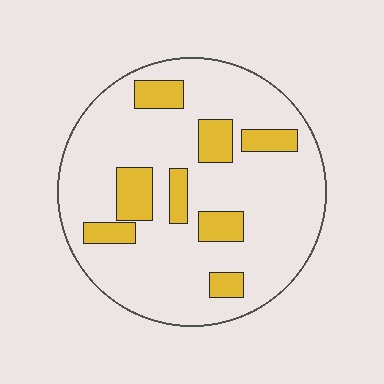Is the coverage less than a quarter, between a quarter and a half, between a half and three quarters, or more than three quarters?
Less than a quarter.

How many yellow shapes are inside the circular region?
8.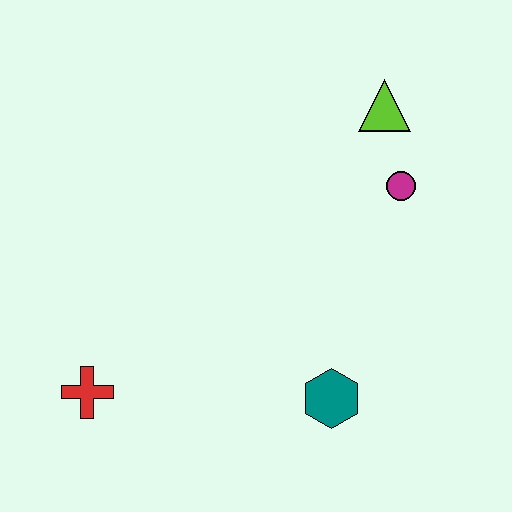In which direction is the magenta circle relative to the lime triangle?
The magenta circle is below the lime triangle.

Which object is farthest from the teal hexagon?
The lime triangle is farthest from the teal hexagon.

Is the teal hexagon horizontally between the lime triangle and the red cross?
Yes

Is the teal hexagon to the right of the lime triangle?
No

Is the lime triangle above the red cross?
Yes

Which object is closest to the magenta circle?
The lime triangle is closest to the magenta circle.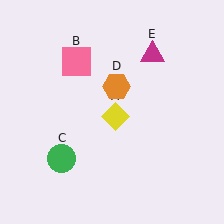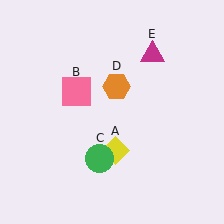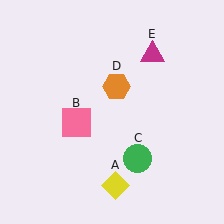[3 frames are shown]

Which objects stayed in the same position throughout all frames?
Orange hexagon (object D) and magenta triangle (object E) remained stationary.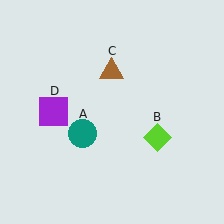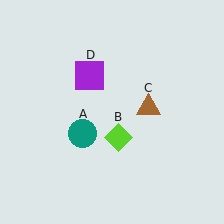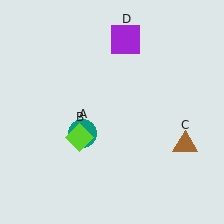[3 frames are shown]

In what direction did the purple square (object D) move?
The purple square (object D) moved up and to the right.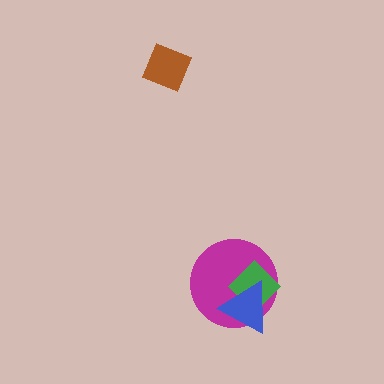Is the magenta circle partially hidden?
Yes, it is partially covered by another shape.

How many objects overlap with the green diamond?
2 objects overlap with the green diamond.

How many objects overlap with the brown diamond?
0 objects overlap with the brown diamond.